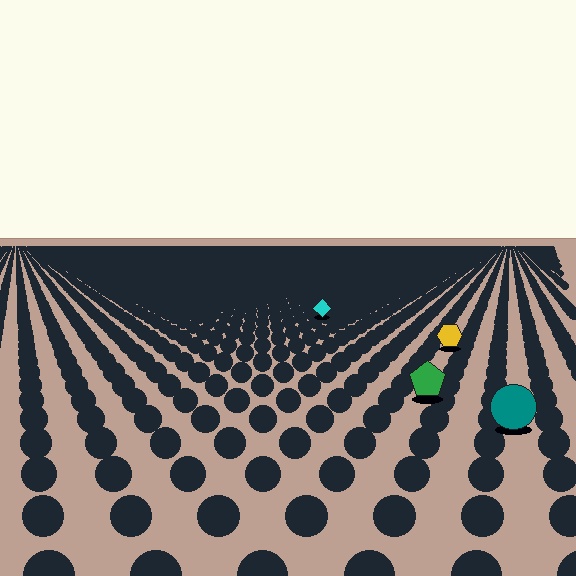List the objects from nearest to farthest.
From nearest to farthest: the teal circle, the green pentagon, the yellow hexagon, the cyan diamond.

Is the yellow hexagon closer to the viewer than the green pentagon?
No. The green pentagon is closer — you can tell from the texture gradient: the ground texture is coarser near it.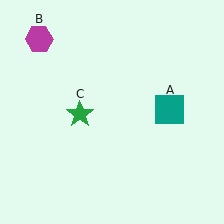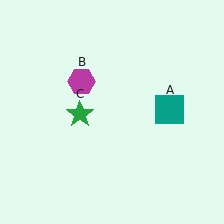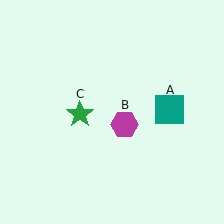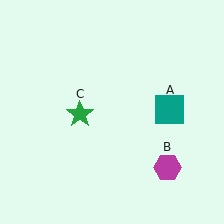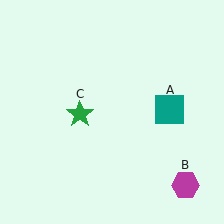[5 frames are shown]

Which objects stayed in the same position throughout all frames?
Teal square (object A) and green star (object C) remained stationary.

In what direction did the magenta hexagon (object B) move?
The magenta hexagon (object B) moved down and to the right.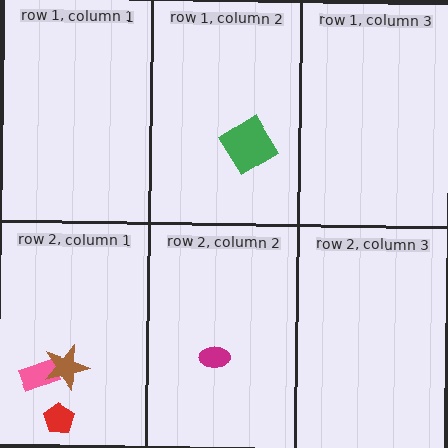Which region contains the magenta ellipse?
The row 2, column 2 region.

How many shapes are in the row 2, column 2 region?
1.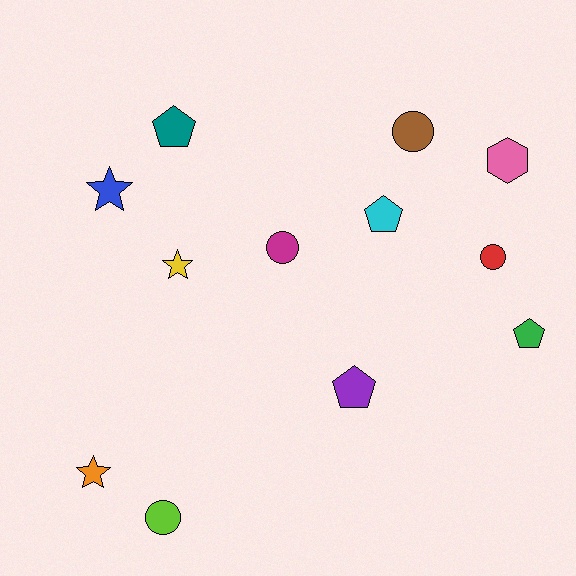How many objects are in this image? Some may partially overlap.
There are 12 objects.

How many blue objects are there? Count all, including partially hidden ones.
There is 1 blue object.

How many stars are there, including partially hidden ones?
There are 3 stars.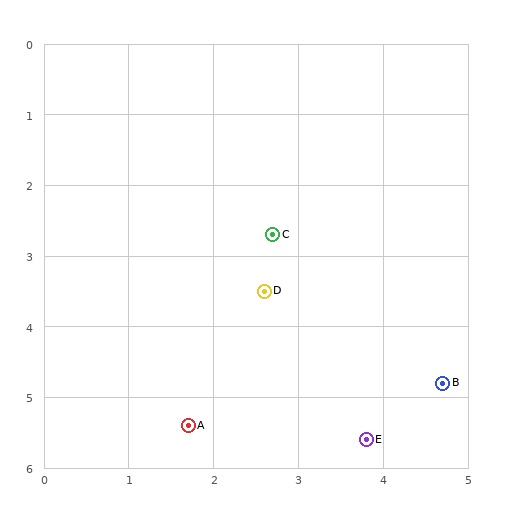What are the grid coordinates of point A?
Point A is at approximately (1.7, 5.4).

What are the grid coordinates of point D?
Point D is at approximately (2.6, 3.5).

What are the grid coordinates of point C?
Point C is at approximately (2.7, 2.7).